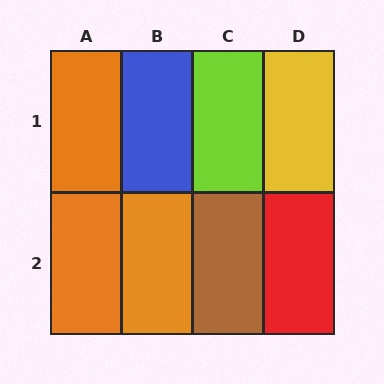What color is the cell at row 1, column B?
Blue.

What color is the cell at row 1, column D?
Yellow.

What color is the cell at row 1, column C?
Lime.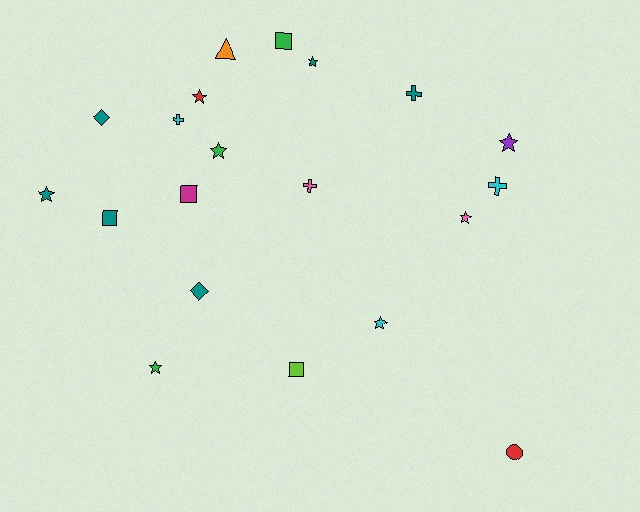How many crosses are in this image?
There are 4 crosses.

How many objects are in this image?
There are 20 objects.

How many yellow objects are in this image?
There are no yellow objects.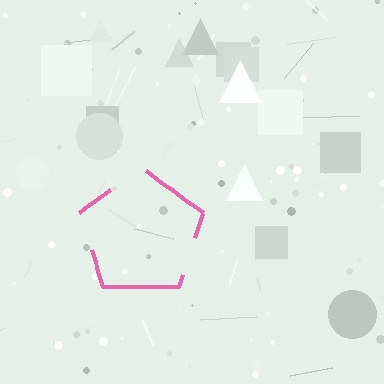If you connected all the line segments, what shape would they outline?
They would outline a pentagon.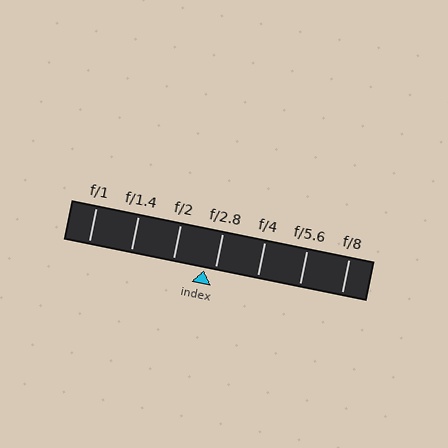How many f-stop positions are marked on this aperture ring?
There are 7 f-stop positions marked.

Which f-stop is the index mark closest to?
The index mark is closest to f/2.8.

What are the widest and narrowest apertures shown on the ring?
The widest aperture shown is f/1 and the narrowest is f/8.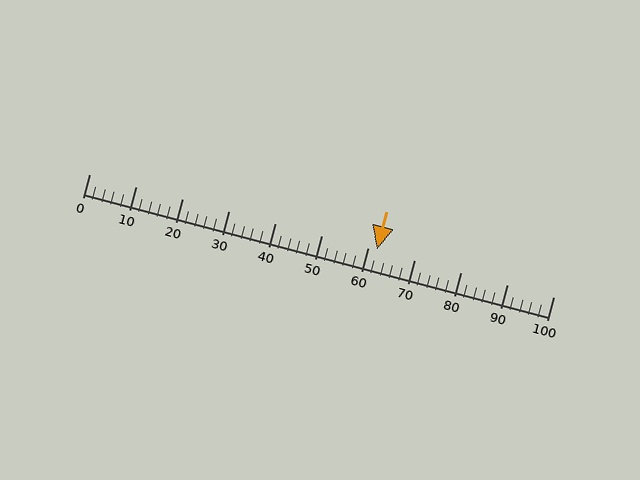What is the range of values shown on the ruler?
The ruler shows values from 0 to 100.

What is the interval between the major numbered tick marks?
The major tick marks are spaced 10 units apart.